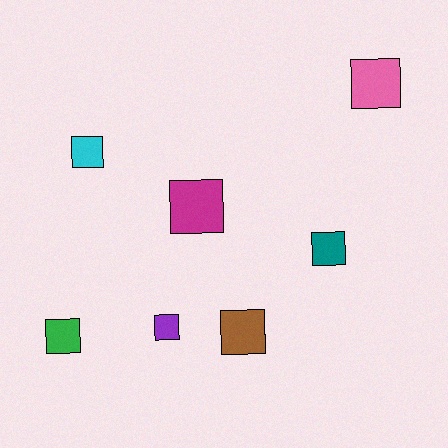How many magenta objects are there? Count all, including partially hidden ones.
There is 1 magenta object.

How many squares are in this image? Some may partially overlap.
There are 7 squares.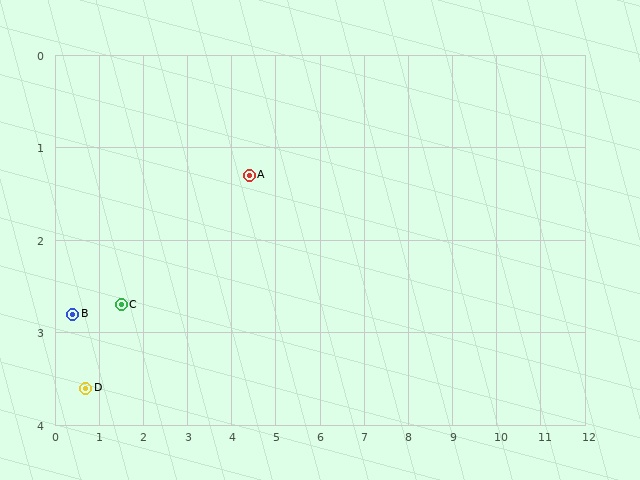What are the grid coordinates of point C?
Point C is at approximately (1.5, 2.7).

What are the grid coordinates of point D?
Point D is at approximately (0.7, 3.6).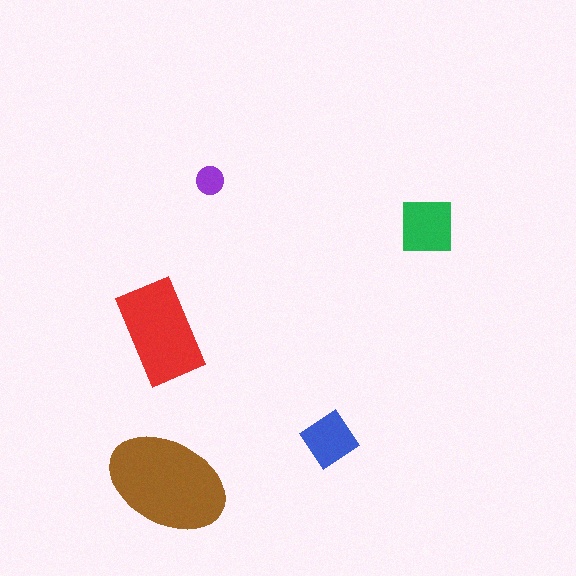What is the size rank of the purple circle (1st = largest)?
5th.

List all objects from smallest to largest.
The purple circle, the blue diamond, the green square, the red rectangle, the brown ellipse.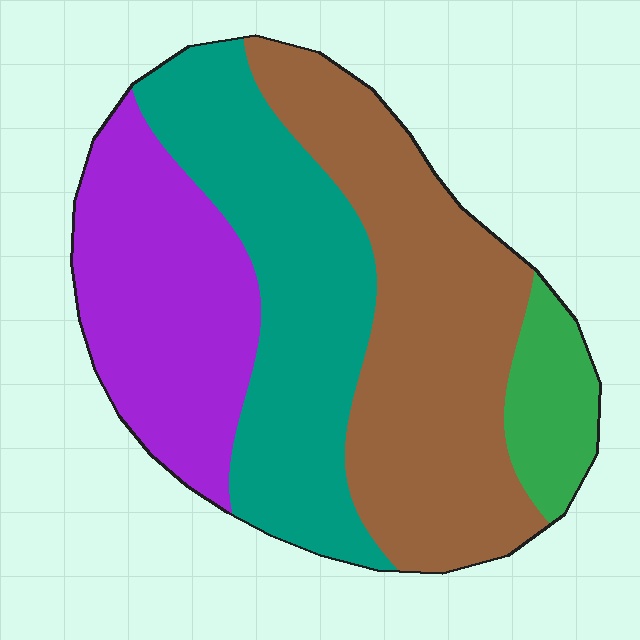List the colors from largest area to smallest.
From largest to smallest: brown, teal, purple, green.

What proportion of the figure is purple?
Purple takes up about one quarter (1/4) of the figure.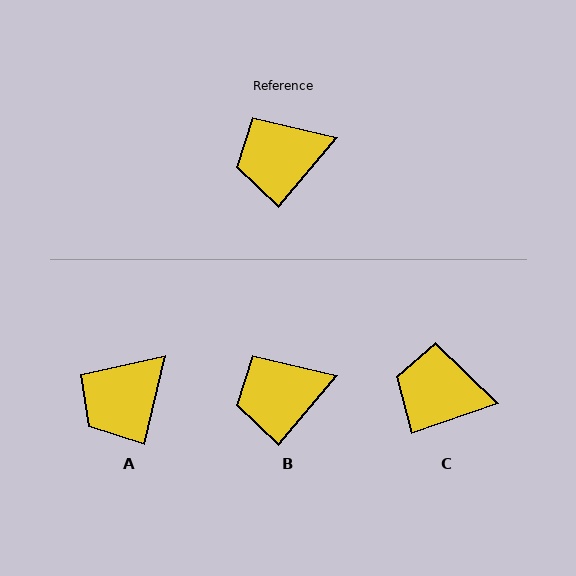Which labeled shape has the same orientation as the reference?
B.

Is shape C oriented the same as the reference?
No, it is off by about 31 degrees.